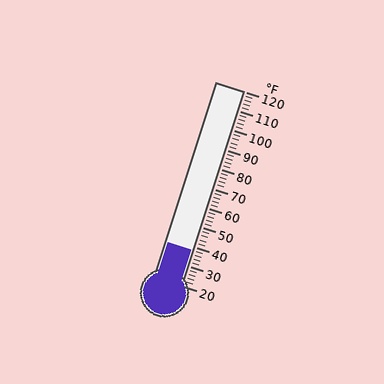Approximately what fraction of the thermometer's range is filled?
The thermometer is filled to approximately 20% of its range.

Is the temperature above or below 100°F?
The temperature is below 100°F.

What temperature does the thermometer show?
The thermometer shows approximately 38°F.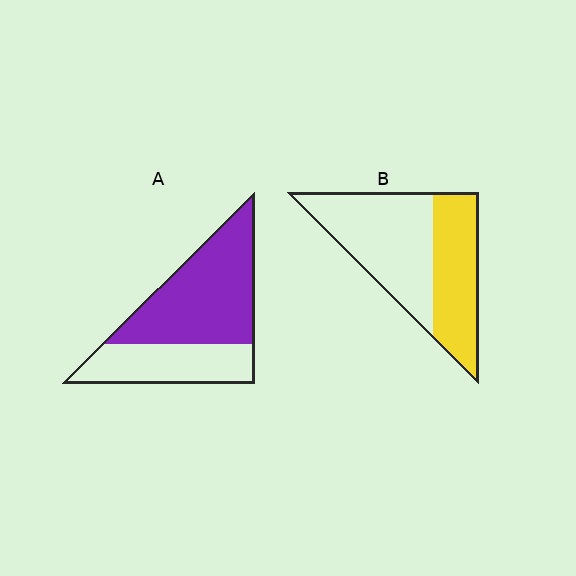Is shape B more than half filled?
No.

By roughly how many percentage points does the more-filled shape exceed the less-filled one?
By roughly 20 percentage points (A over B).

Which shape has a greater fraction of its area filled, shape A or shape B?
Shape A.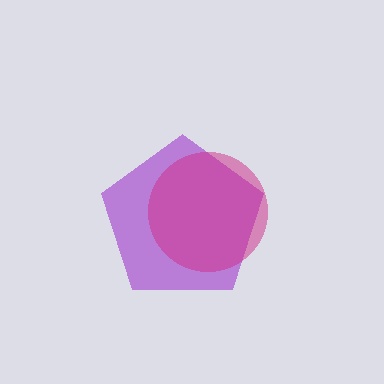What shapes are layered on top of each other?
The layered shapes are: a purple pentagon, a magenta circle.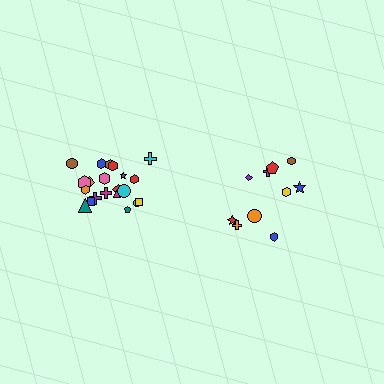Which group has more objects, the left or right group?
The left group.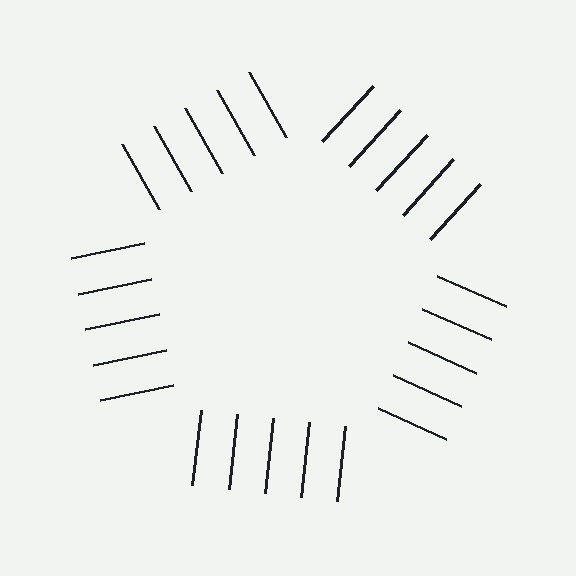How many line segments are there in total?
25 — 5 along each of the 5 edges.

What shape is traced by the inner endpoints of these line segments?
An illusory pentagon — the line segments terminate on its edges but no continuous stroke is drawn.